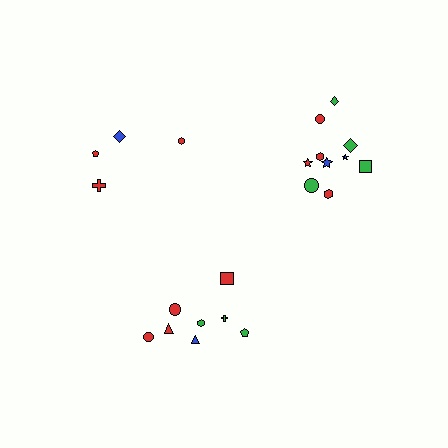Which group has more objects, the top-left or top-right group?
The top-right group.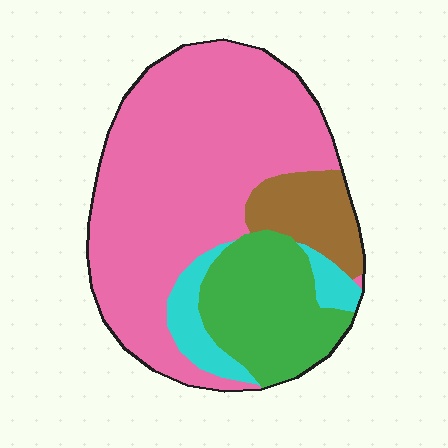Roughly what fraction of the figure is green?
Green covers about 20% of the figure.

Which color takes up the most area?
Pink, at roughly 60%.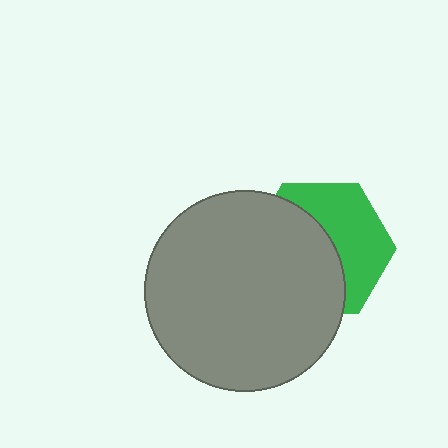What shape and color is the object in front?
The object in front is a gray circle.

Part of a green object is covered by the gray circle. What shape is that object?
It is a hexagon.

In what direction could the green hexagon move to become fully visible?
The green hexagon could move right. That would shift it out from behind the gray circle entirely.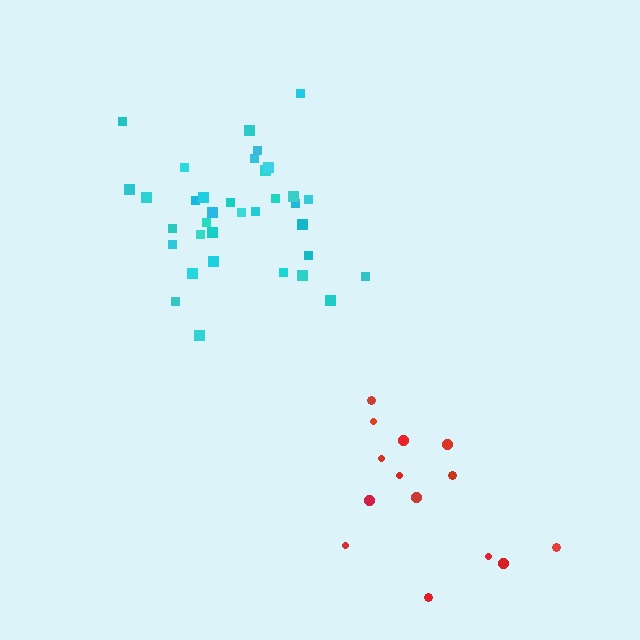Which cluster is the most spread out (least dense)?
Red.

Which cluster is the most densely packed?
Cyan.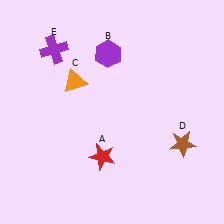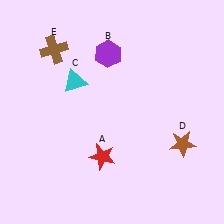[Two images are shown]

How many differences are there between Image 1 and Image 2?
There are 2 differences between the two images.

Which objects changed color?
C changed from orange to cyan. E changed from purple to brown.